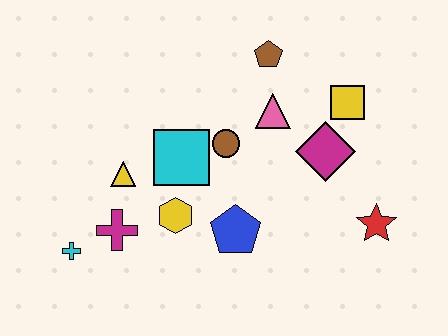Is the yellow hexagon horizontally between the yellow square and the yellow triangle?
Yes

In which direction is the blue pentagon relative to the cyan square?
The blue pentagon is below the cyan square.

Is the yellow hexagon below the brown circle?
Yes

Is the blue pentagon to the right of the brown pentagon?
No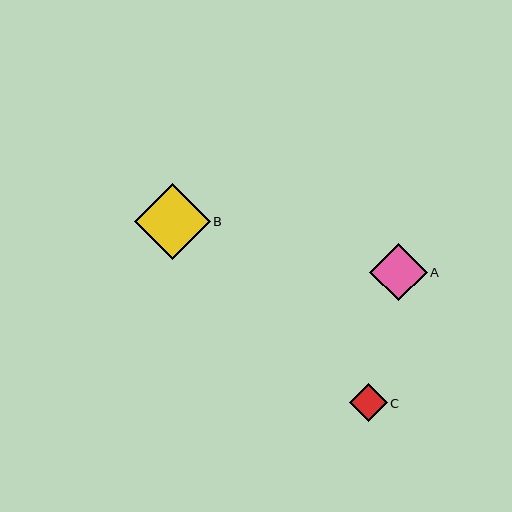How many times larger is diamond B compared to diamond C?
Diamond B is approximately 2.0 times the size of diamond C.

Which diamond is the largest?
Diamond B is the largest with a size of approximately 76 pixels.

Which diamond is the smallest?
Diamond C is the smallest with a size of approximately 38 pixels.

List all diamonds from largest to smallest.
From largest to smallest: B, A, C.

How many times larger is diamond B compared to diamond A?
Diamond B is approximately 1.3 times the size of diamond A.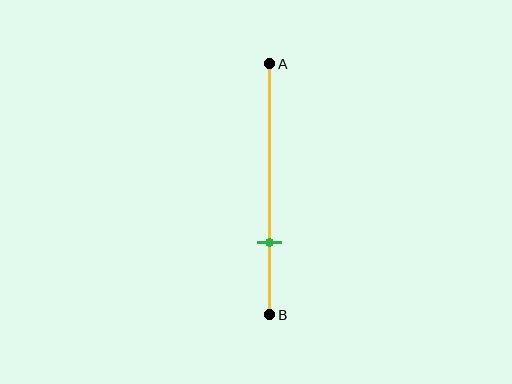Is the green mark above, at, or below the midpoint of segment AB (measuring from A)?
The green mark is below the midpoint of segment AB.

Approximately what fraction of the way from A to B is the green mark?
The green mark is approximately 70% of the way from A to B.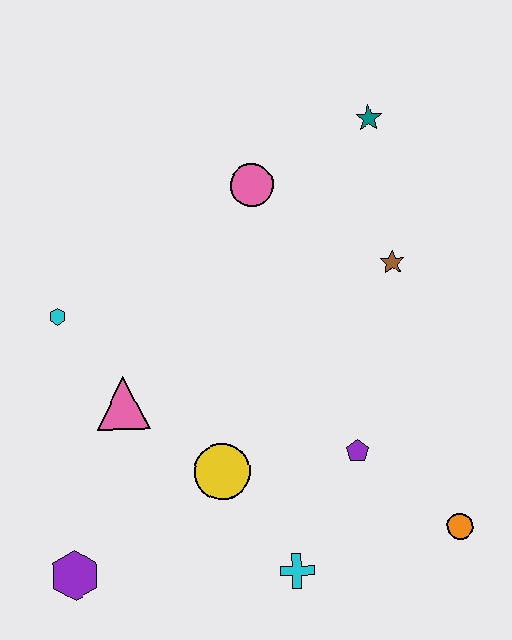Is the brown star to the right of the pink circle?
Yes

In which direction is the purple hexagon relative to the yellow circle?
The purple hexagon is to the left of the yellow circle.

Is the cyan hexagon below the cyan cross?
No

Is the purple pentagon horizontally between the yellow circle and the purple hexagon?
No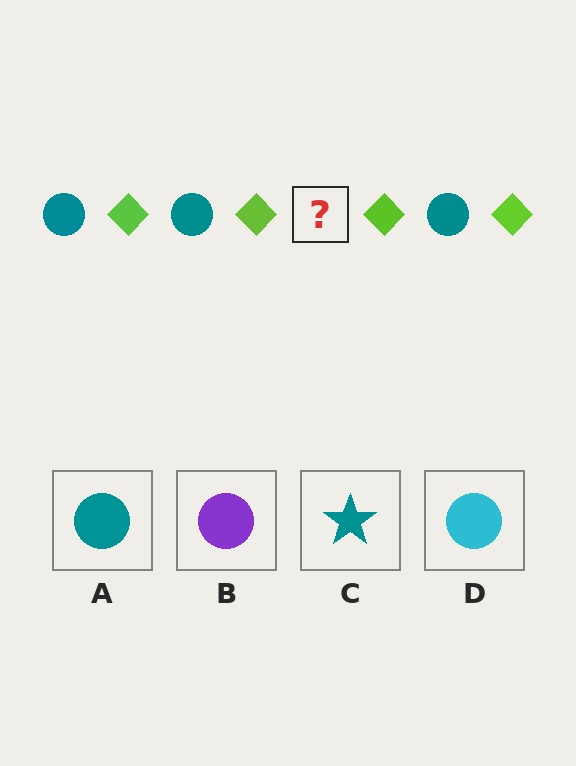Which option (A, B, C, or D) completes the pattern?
A.